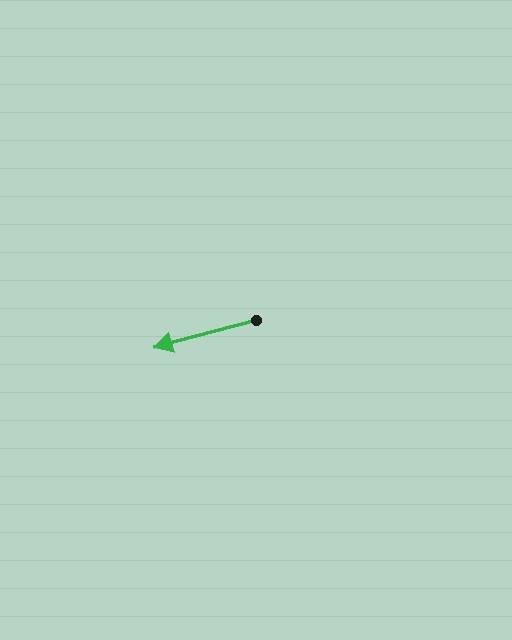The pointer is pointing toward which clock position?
Roughly 8 o'clock.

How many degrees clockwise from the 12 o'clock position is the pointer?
Approximately 255 degrees.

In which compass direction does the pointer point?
West.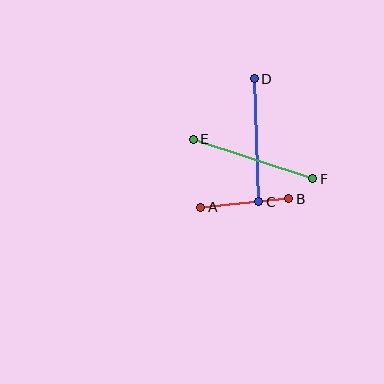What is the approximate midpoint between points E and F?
The midpoint is at approximately (253, 159) pixels.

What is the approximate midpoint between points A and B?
The midpoint is at approximately (245, 203) pixels.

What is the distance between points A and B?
The distance is approximately 88 pixels.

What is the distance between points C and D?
The distance is approximately 123 pixels.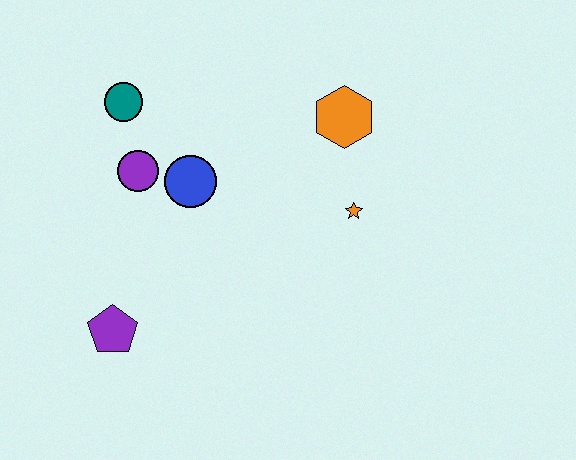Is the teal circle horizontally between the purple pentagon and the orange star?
Yes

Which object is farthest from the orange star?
The purple pentagon is farthest from the orange star.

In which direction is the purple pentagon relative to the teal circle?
The purple pentagon is below the teal circle.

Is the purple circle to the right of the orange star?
No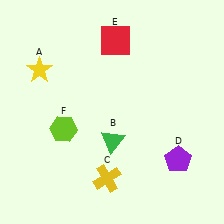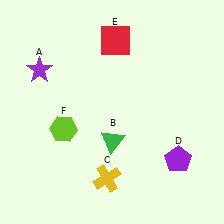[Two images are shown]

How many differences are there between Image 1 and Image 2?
There is 1 difference between the two images.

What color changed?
The star (A) changed from yellow in Image 1 to purple in Image 2.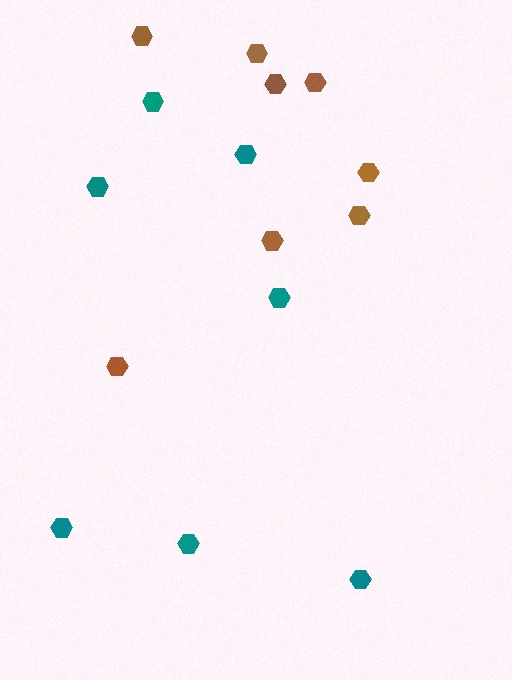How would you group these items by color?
There are 2 groups: one group of teal hexagons (7) and one group of brown hexagons (8).